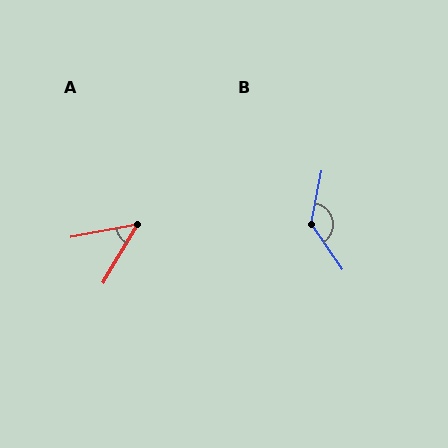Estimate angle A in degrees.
Approximately 49 degrees.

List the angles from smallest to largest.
A (49°), B (135°).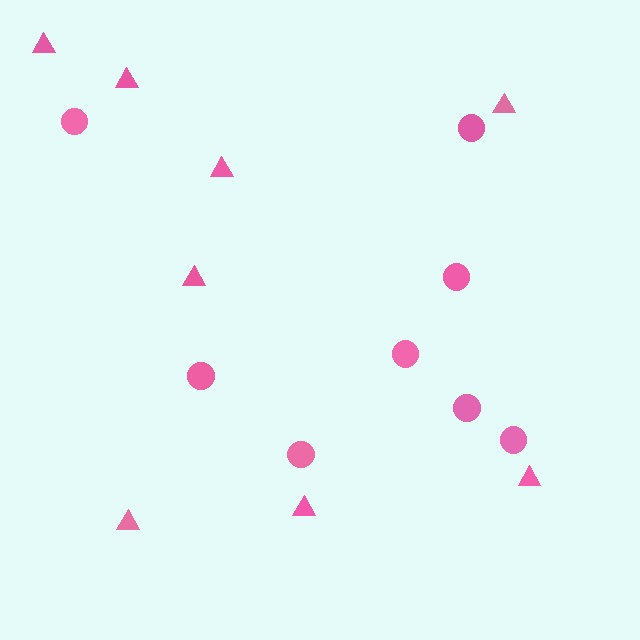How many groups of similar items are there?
There are 2 groups: one group of circles (8) and one group of triangles (8).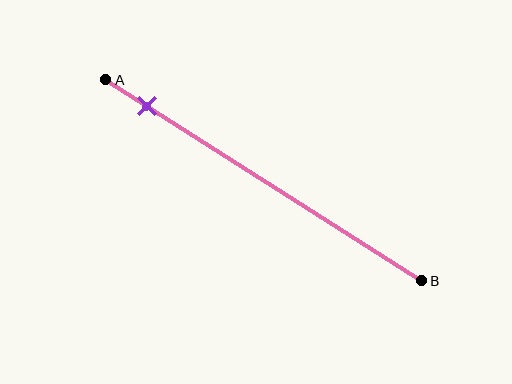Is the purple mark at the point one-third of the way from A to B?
No, the mark is at about 15% from A, not at the 33% one-third point.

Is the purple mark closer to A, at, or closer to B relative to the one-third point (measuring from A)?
The purple mark is closer to point A than the one-third point of segment AB.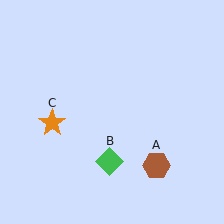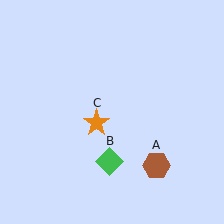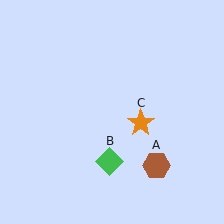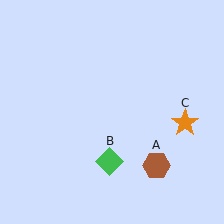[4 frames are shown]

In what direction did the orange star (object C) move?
The orange star (object C) moved right.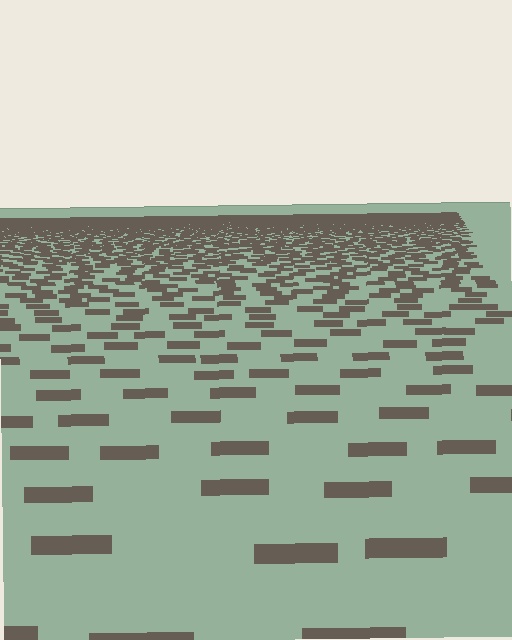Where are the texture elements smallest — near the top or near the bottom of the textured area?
Near the top.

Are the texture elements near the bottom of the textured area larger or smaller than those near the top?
Larger. Near the bottom, elements are closer to the viewer and appear at a bigger on-screen size.